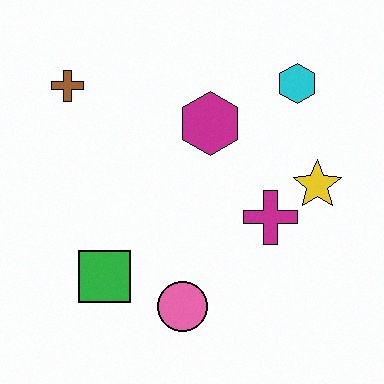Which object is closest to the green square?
The pink circle is closest to the green square.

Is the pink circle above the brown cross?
No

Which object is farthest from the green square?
The cyan hexagon is farthest from the green square.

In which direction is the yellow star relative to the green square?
The yellow star is to the right of the green square.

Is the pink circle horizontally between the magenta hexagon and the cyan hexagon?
No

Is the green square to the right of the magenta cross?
No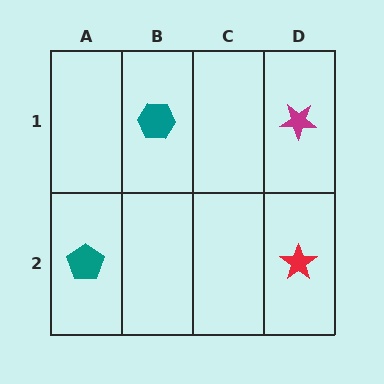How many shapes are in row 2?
2 shapes.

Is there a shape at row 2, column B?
No, that cell is empty.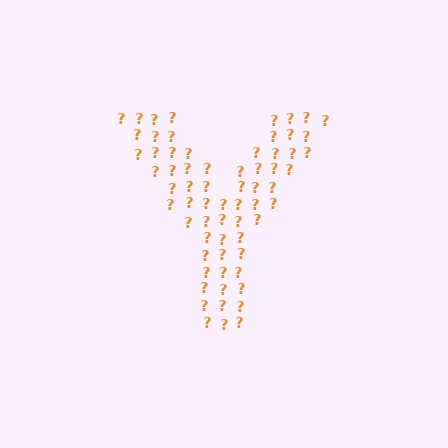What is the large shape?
The large shape is the letter Y.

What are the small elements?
The small elements are question marks.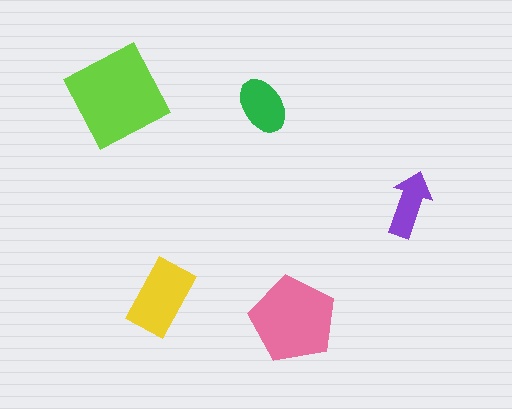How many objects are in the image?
There are 5 objects in the image.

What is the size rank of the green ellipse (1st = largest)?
4th.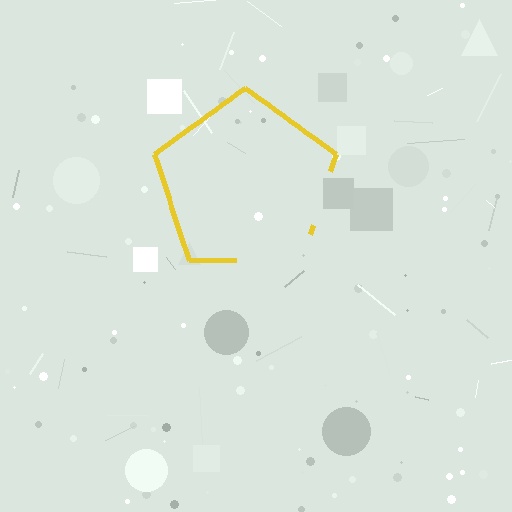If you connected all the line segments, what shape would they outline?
They would outline a pentagon.